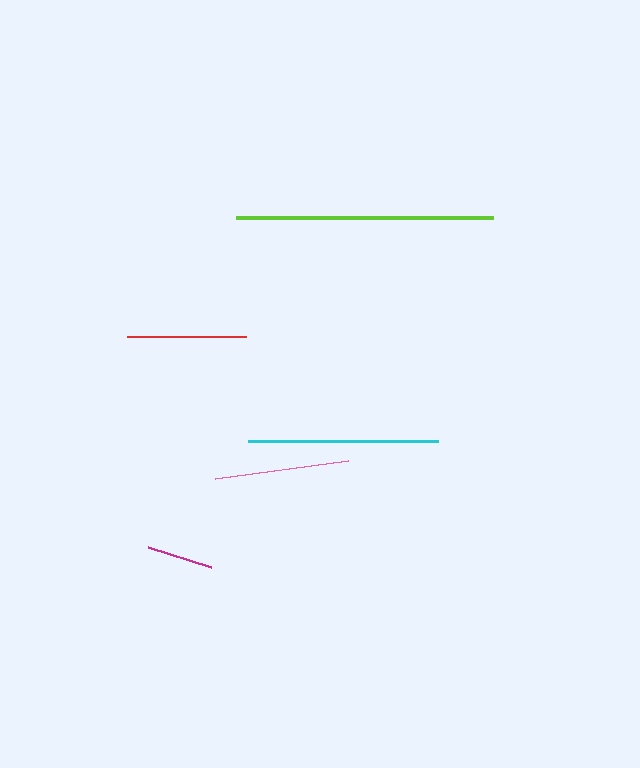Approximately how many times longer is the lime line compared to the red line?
The lime line is approximately 2.2 times the length of the red line.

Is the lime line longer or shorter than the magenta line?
The lime line is longer than the magenta line.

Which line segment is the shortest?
The magenta line is the shortest at approximately 66 pixels.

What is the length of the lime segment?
The lime segment is approximately 257 pixels long.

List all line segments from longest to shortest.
From longest to shortest: lime, cyan, pink, red, magenta.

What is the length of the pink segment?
The pink segment is approximately 134 pixels long.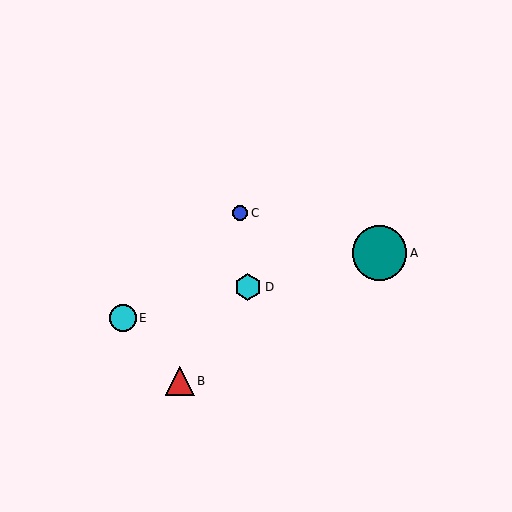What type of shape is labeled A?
Shape A is a teal circle.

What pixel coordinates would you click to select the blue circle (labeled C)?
Click at (240, 213) to select the blue circle C.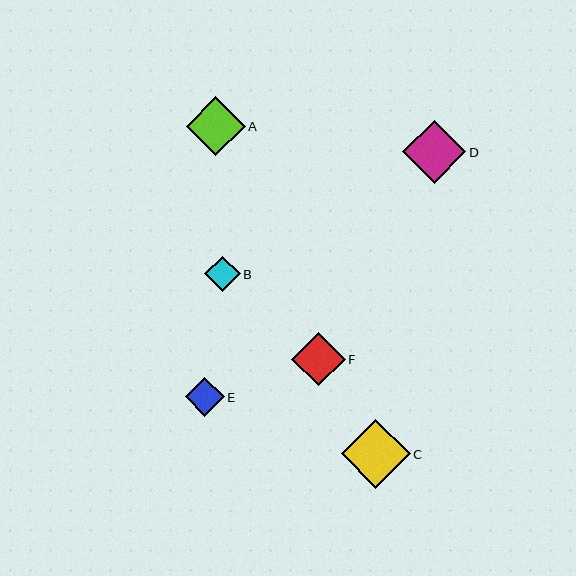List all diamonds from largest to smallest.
From largest to smallest: C, D, A, F, E, B.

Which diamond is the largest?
Diamond C is the largest with a size of approximately 69 pixels.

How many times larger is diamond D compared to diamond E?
Diamond D is approximately 1.6 times the size of diamond E.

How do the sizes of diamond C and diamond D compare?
Diamond C and diamond D are approximately the same size.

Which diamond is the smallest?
Diamond B is the smallest with a size of approximately 36 pixels.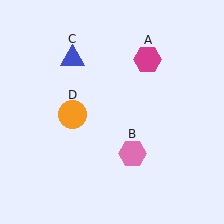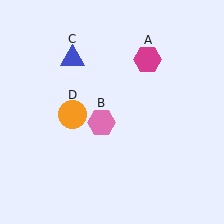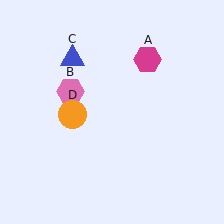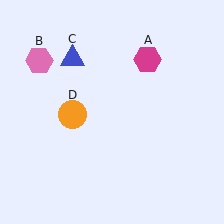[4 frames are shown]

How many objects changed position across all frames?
1 object changed position: pink hexagon (object B).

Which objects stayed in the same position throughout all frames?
Magenta hexagon (object A) and blue triangle (object C) and orange circle (object D) remained stationary.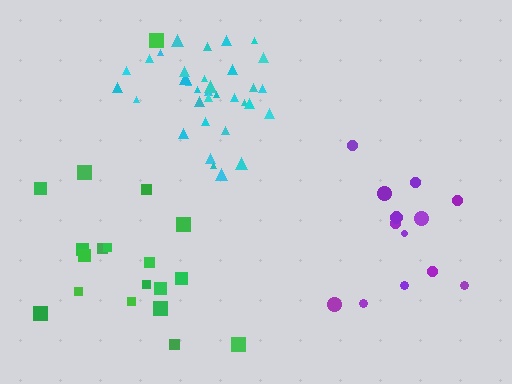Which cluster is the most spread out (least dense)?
Purple.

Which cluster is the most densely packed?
Cyan.